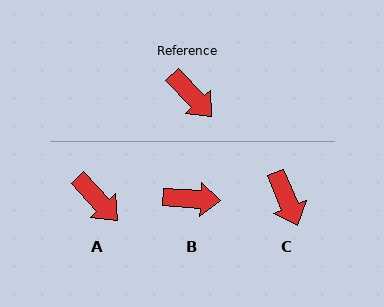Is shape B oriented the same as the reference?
No, it is off by about 43 degrees.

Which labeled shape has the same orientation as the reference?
A.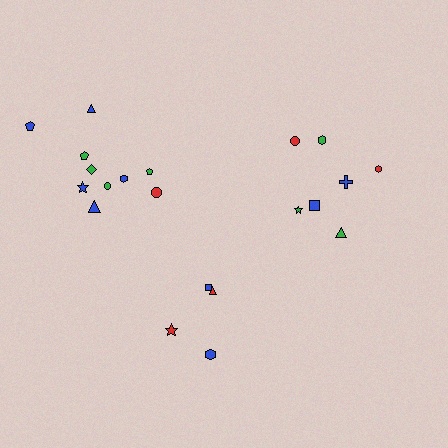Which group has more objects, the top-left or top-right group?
The top-left group.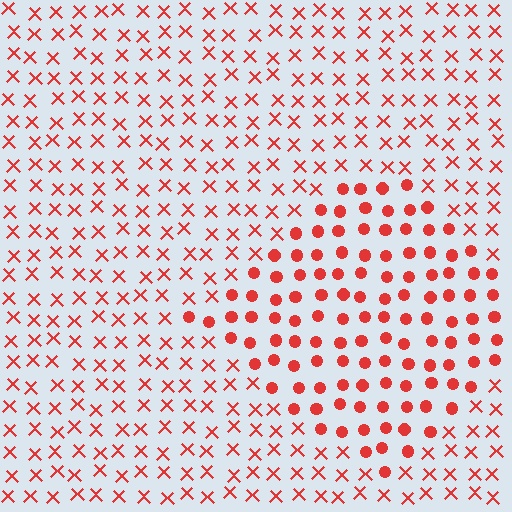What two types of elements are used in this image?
The image uses circles inside the diamond region and X marks outside it.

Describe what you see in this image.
The image is filled with small red elements arranged in a uniform grid. A diamond-shaped region contains circles, while the surrounding area contains X marks. The boundary is defined purely by the change in element shape.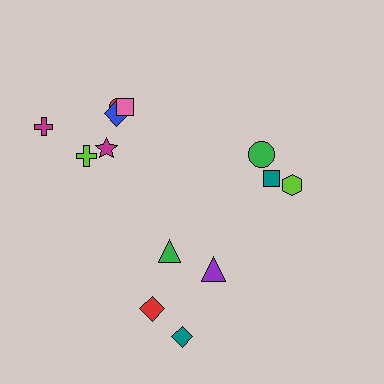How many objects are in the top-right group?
There are 3 objects.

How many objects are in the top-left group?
There are 6 objects.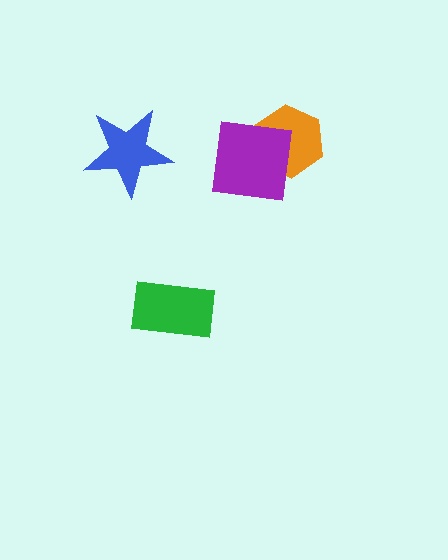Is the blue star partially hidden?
No, no other shape covers it.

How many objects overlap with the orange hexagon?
1 object overlaps with the orange hexagon.